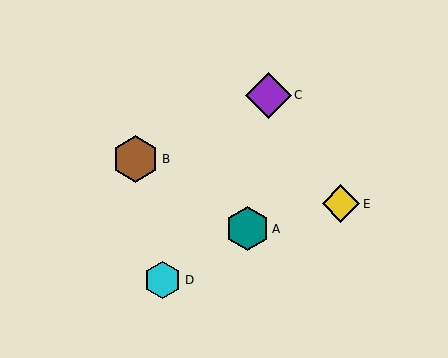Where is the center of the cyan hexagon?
The center of the cyan hexagon is at (163, 280).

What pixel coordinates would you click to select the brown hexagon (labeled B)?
Click at (135, 159) to select the brown hexagon B.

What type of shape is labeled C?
Shape C is a purple diamond.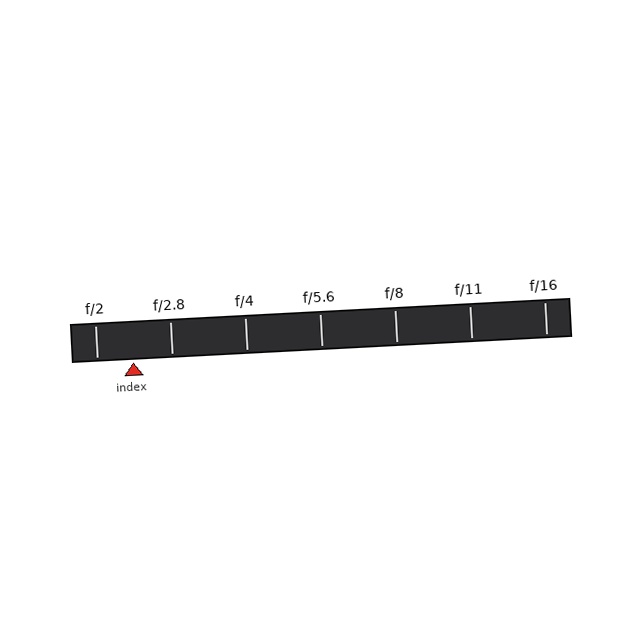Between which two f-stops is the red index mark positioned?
The index mark is between f/2 and f/2.8.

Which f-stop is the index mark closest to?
The index mark is closest to f/2.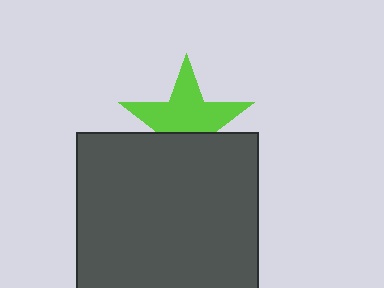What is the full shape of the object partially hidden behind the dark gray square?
The partially hidden object is a lime star.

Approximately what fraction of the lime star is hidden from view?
Roughly 38% of the lime star is hidden behind the dark gray square.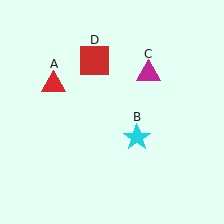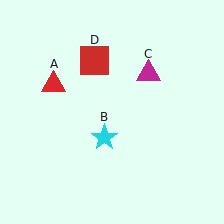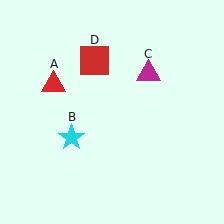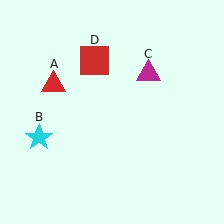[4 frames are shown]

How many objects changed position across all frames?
1 object changed position: cyan star (object B).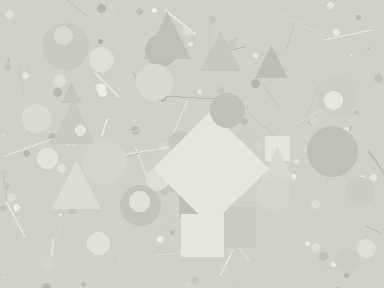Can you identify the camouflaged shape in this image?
The camouflaged shape is a diamond.